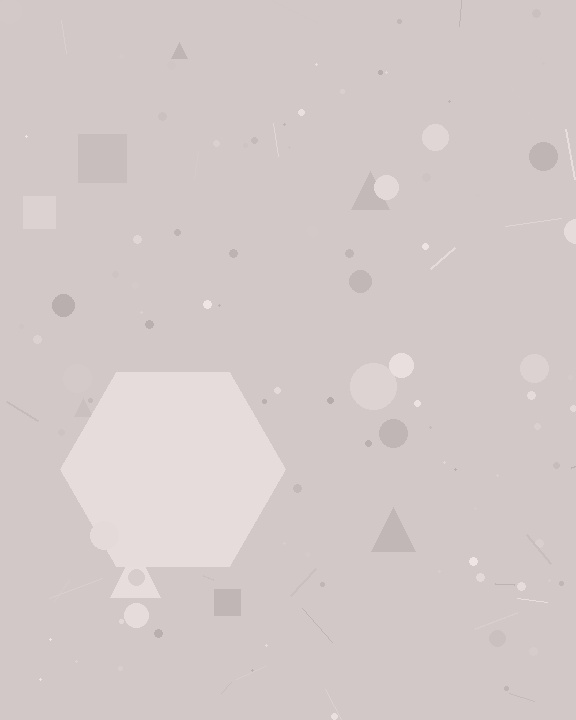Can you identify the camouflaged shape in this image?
The camouflaged shape is a hexagon.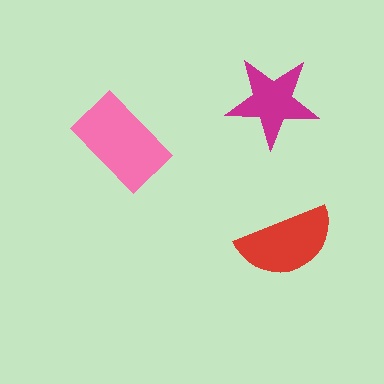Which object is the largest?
The pink rectangle.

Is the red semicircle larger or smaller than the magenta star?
Larger.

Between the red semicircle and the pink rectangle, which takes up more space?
The pink rectangle.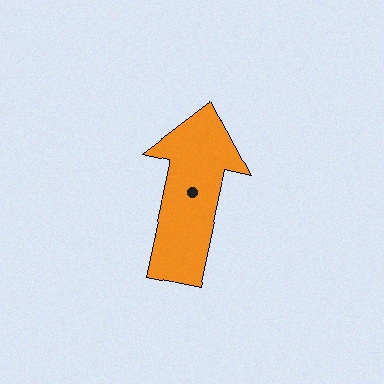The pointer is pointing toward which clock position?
Roughly 12 o'clock.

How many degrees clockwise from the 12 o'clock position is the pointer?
Approximately 12 degrees.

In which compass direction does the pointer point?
North.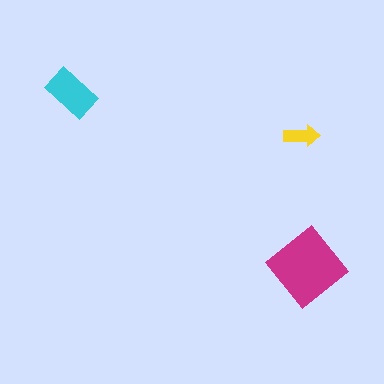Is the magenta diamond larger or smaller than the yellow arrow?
Larger.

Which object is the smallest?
The yellow arrow.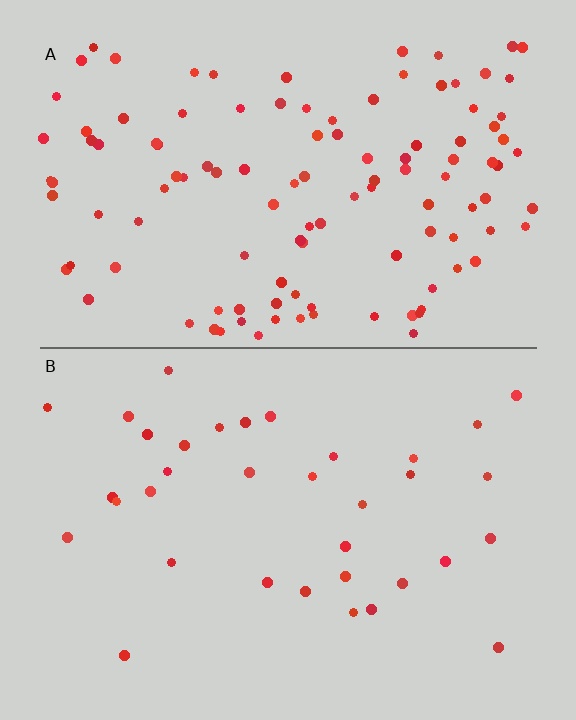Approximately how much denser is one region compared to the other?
Approximately 3.3× — region A over region B.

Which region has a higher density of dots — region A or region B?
A (the top).